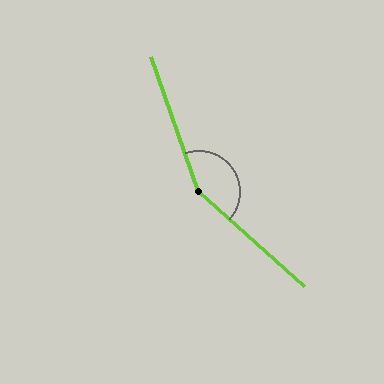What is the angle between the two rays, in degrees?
Approximately 152 degrees.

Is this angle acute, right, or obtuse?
It is obtuse.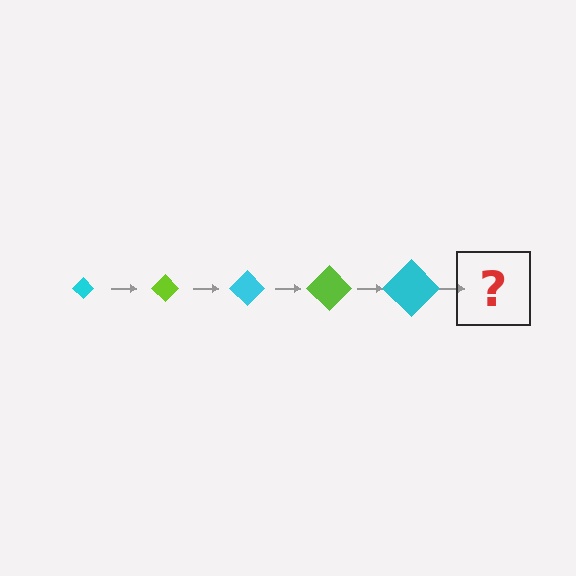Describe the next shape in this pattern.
It should be a lime diamond, larger than the previous one.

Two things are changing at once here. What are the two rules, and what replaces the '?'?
The two rules are that the diamond grows larger each step and the color cycles through cyan and lime. The '?' should be a lime diamond, larger than the previous one.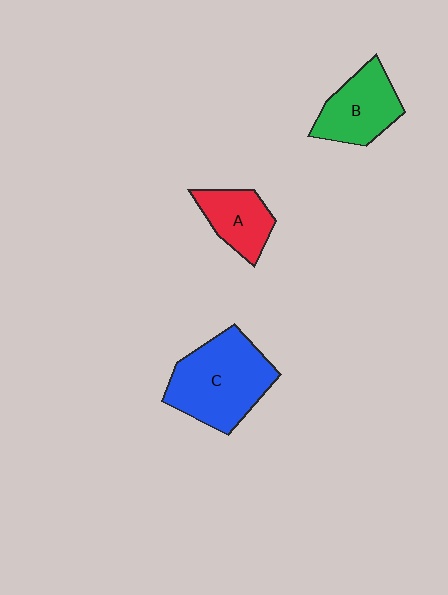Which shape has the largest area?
Shape C (blue).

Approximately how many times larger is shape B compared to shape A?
Approximately 1.3 times.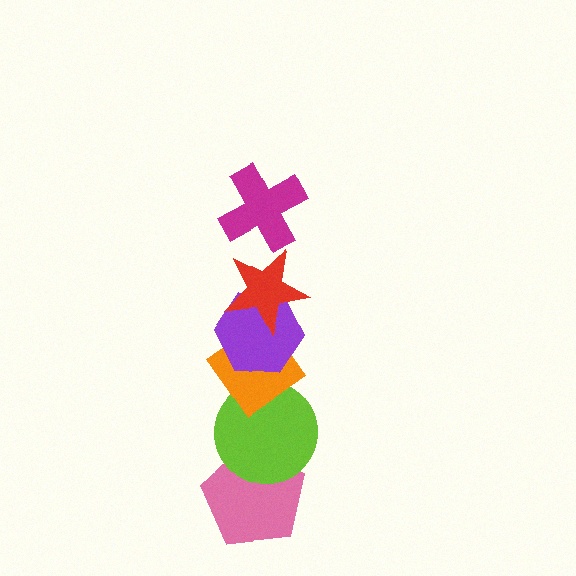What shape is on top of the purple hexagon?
The red star is on top of the purple hexagon.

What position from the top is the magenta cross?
The magenta cross is 1st from the top.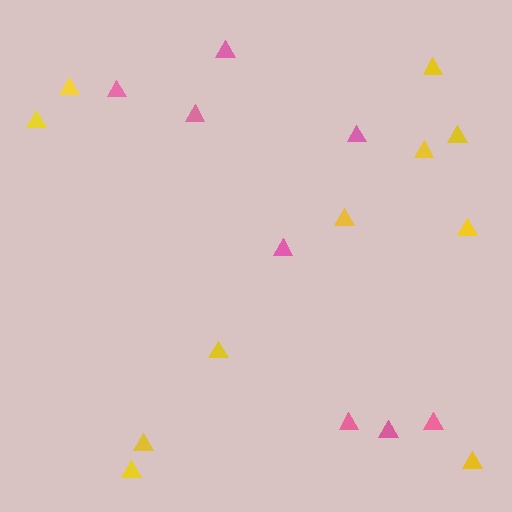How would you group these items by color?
There are 2 groups: one group of pink triangles (8) and one group of yellow triangles (11).